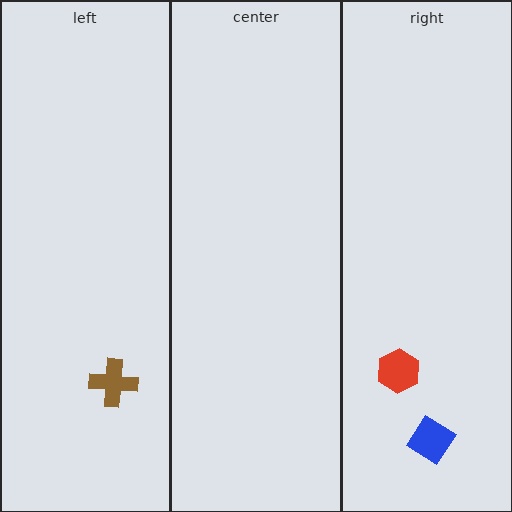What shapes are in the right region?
The blue diamond, the red hexagon.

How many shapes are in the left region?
1.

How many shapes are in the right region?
2.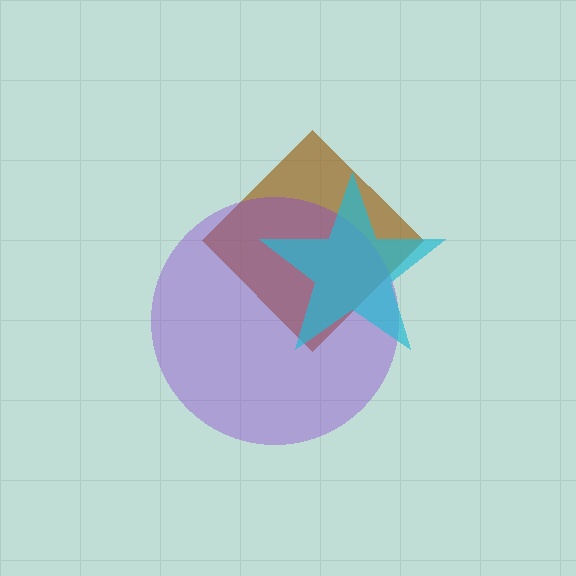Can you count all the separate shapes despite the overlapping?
Yes, there are 3 separate shapes.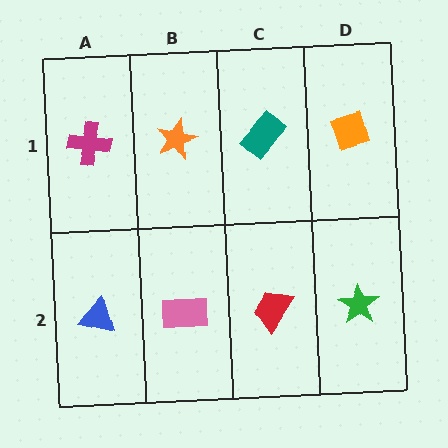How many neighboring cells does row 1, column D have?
2.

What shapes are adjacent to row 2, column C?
A teal rectangle (row 1, column C), a pink rectangle (row 2, column B), a green star (row 2, column D).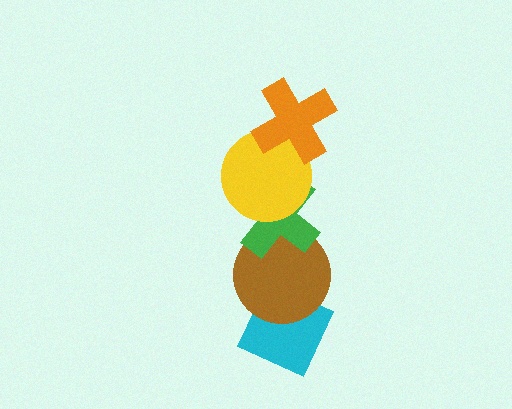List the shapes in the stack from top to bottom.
From top to bottom: the orange cross, the yellow circle, the green cross, the brown circle, the cyan diamond.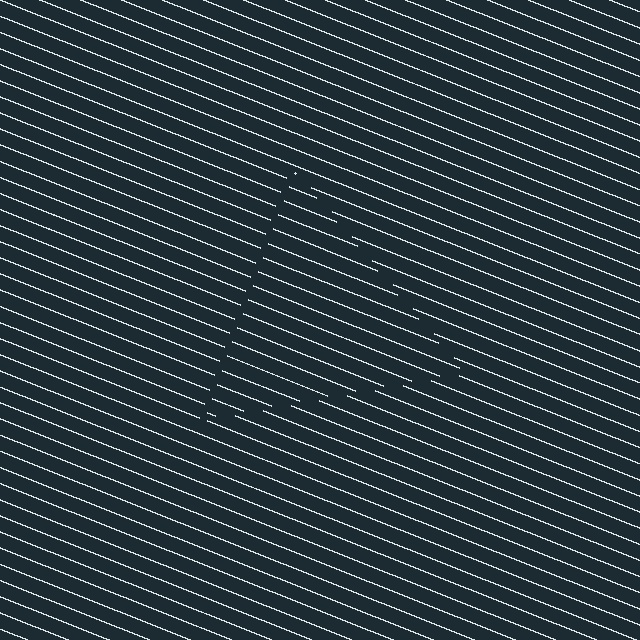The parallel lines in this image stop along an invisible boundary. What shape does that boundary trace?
An illusory triangle. The interior of the shape contains the same grating, shifted by half a period — the contour is defined by the phase discontinuity where line-ends from the inner and outer gratings abut.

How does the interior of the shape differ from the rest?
The interior of the shape contains the same grating, shifted by half a period — the contour is defined by the phase discontinuity where line-ends from the inner and outer gratings abut.